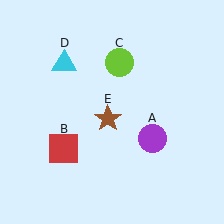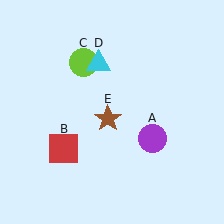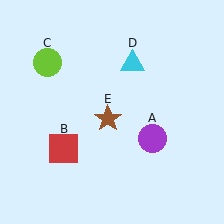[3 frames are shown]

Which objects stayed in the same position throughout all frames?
Purple circle (object A) and red square (object B) and brown star (object E) remained stationary.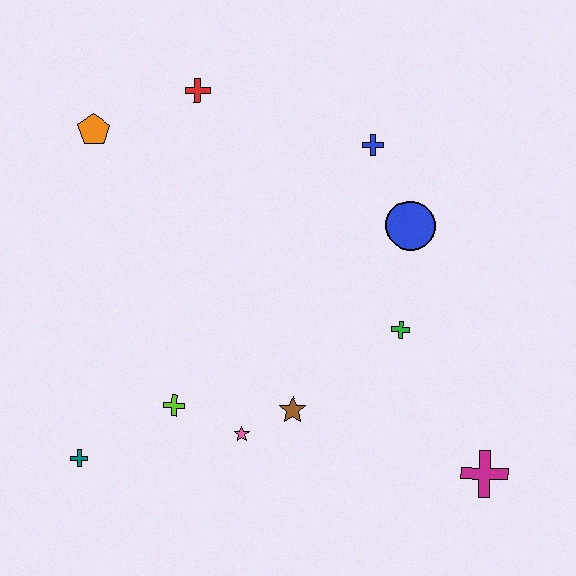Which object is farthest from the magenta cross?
The orange pentagon is farthest from the magenta cross.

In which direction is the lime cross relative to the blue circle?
The lime cross is to the left of the blue circle.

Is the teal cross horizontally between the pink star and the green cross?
No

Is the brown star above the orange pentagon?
No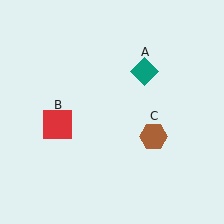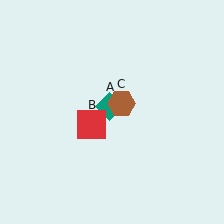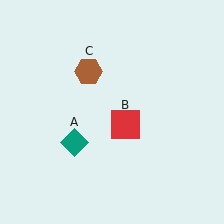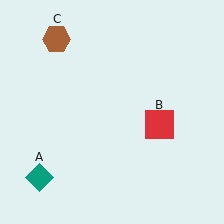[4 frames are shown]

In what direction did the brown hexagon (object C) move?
The brown hexagon (object C) moved up and to the left.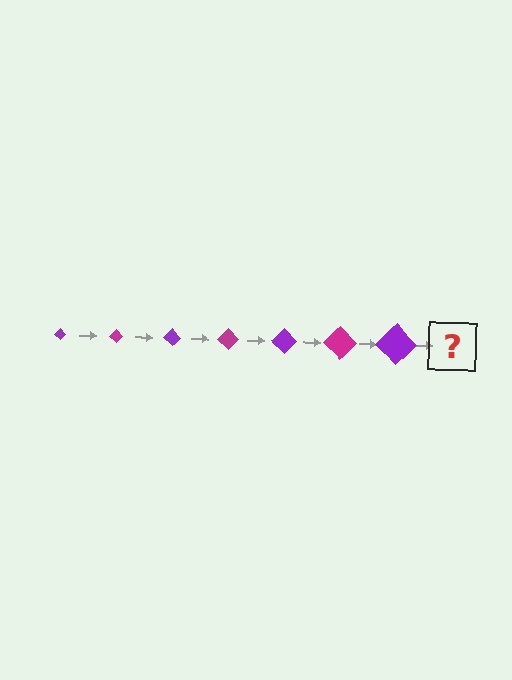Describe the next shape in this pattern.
It should be a magenta diamond, larger than the previous one.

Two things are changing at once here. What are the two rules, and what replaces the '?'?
The two rules are that the diamond grows larger each step and the color cycles through purple and magenta. The '?' should be a magenta diamond, larger than the previous one.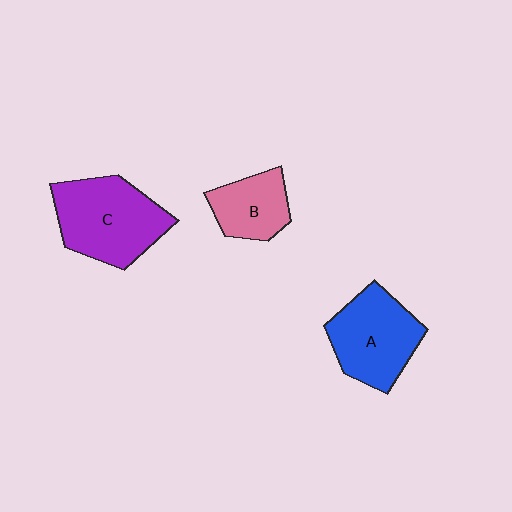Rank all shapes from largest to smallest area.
From largest to smallest: C (purple), A (blue), B (pink).